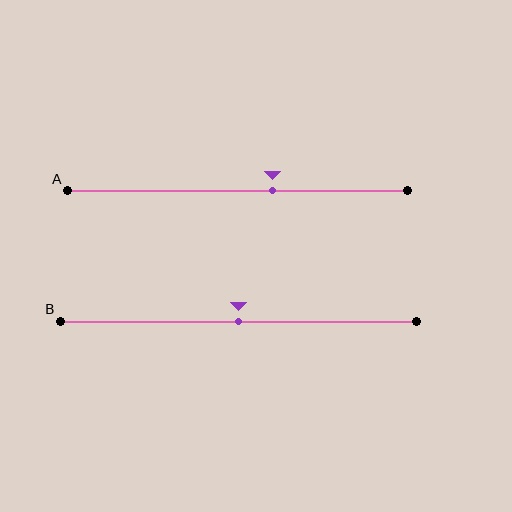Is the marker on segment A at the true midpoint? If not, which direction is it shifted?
No, the marker on segment A is shifted to the right by about 10% of the segment length.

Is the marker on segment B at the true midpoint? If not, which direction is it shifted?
Yes, the marker on segment B is at the true midpoint.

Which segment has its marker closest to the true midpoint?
Segment B has its marker closest to the true midpoint.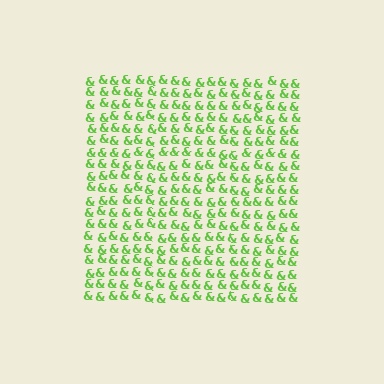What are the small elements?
The small elements are ampersands.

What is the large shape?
The large shape is a square.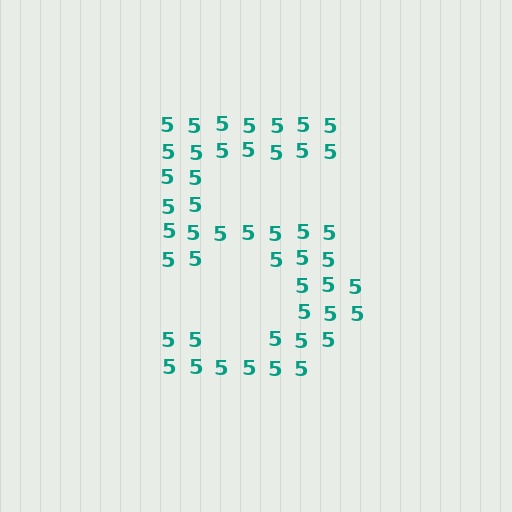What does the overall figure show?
The overall figure shows the digit 5.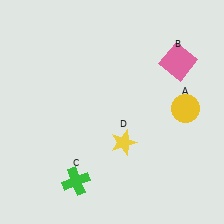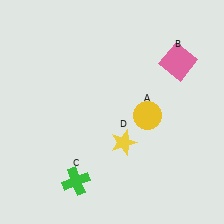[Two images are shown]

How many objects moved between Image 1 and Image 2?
1 object moved between the two images.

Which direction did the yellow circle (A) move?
The yellow circle (A) moved left.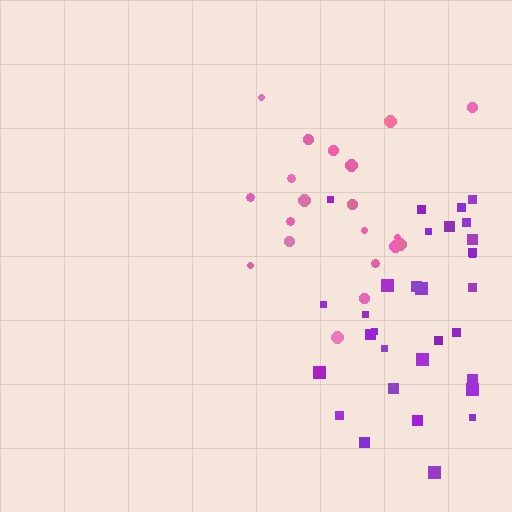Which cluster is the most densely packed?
Purple.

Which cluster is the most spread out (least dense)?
Pink.